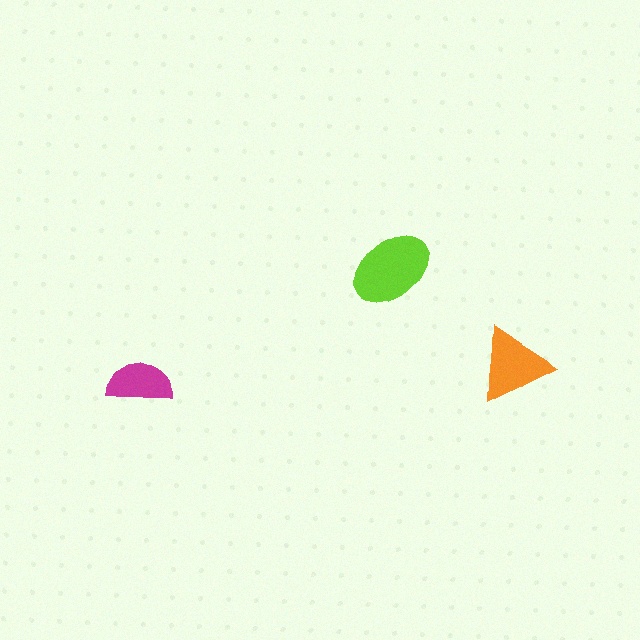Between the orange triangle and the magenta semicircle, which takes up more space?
The orange triangle.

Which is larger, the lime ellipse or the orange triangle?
The lime ellipse.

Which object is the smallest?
The magenta semicircle.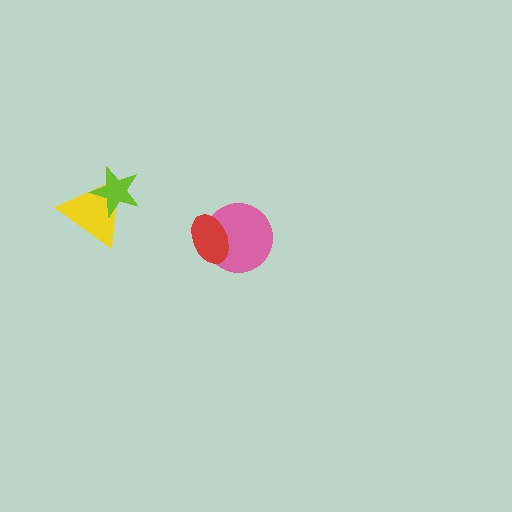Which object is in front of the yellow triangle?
The lime star is in front of the yellow triangle.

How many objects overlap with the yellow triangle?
1 object overlaps with the yellow triangle.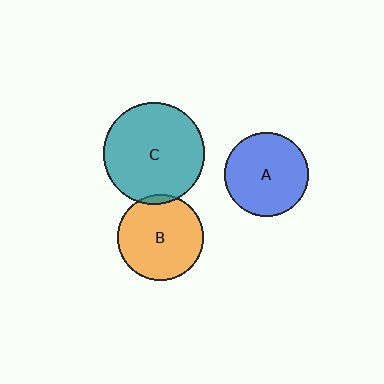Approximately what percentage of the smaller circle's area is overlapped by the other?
Approximately 5%.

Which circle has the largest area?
Circle C (teal).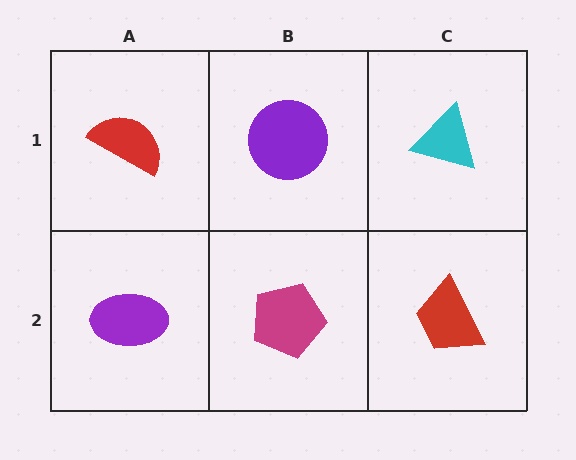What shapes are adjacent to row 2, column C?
A cyan triangle (row 1, column C), a magenta pentagon (row 2, column B).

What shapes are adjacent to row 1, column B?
A magenta pentagon (row 2, column B), a red semicircle (row 1, column A), a cyan triangle (row 1, column C).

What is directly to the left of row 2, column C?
A magenta pentagon.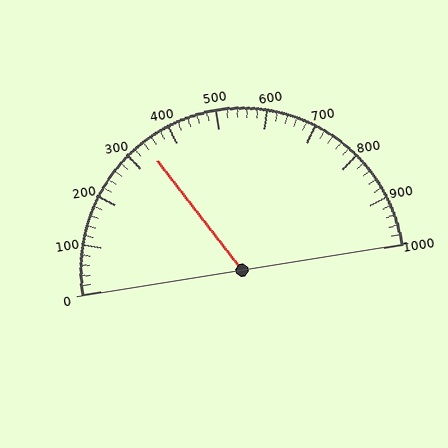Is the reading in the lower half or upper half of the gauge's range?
The reading is in the lower half of the range (0 to 1000).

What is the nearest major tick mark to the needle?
The nearest major tick mark is 300.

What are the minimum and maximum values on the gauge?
The gauge ranges from 0 to 1000.